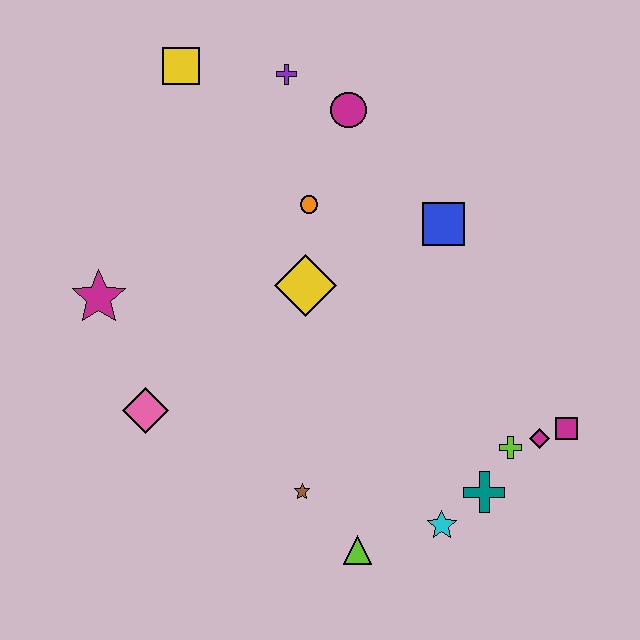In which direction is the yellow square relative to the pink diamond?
The yellow square is above the pink diamond.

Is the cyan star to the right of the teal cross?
No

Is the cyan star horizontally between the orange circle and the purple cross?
No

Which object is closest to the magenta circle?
The purple cross is closest to the magenta circle.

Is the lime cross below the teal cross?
No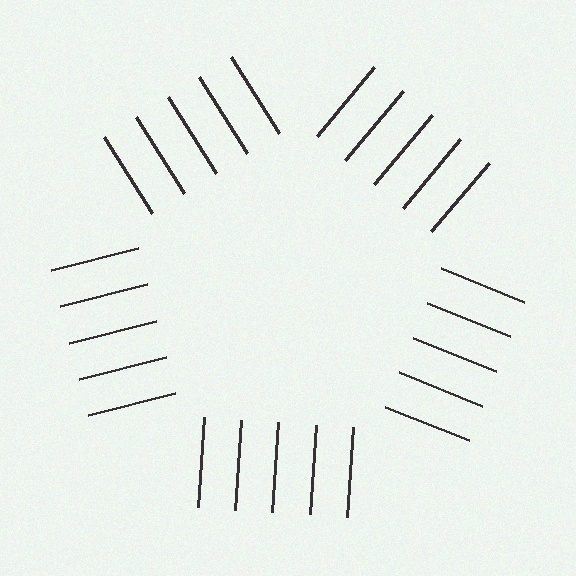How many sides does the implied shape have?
5 sides — the line-ends trace a pentagon.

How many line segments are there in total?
25 — 5 along each of the 5 edges.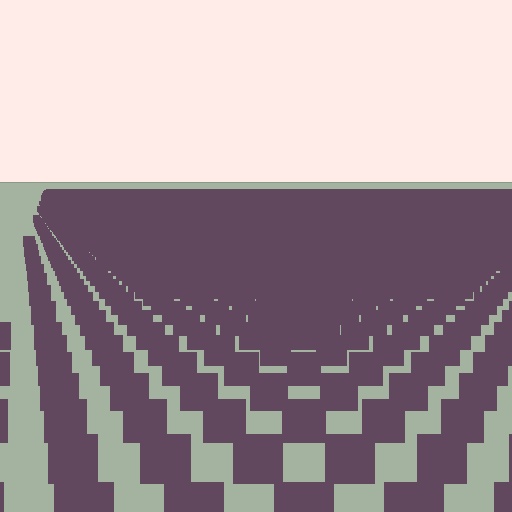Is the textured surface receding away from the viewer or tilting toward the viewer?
The surface is receding away from the viewer. Texture elements get smaller and denser toward the top.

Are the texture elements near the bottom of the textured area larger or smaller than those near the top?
Larger. Near the bottom, elements are closer to the viewer and appear at a bigger on-screen size.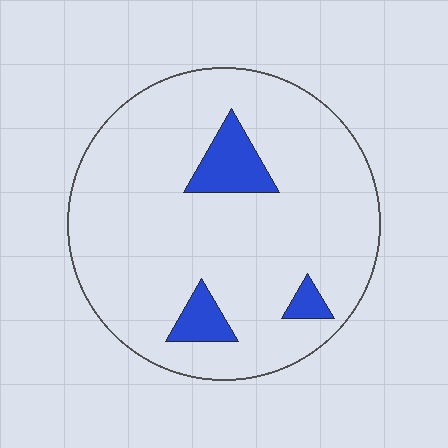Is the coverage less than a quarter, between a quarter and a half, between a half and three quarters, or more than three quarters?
Less than a quarter.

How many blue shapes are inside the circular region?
3.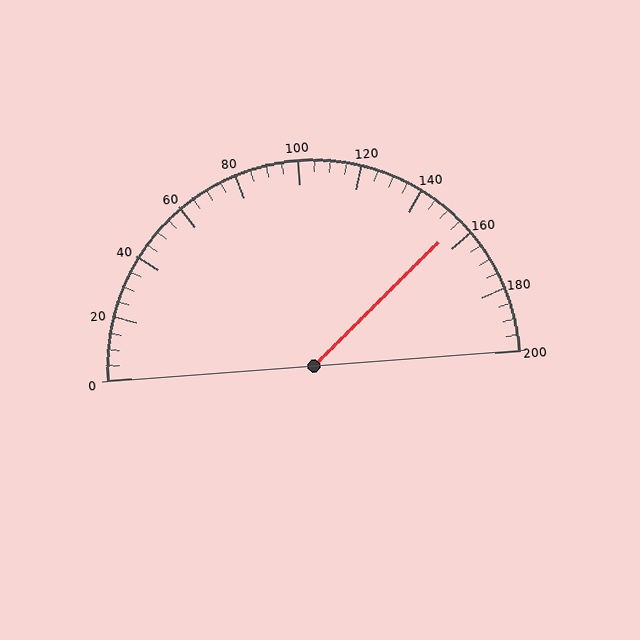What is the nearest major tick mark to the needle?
The nearest major tick mark is 160.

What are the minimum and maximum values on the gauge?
The gauge ranges from 0 to 200.